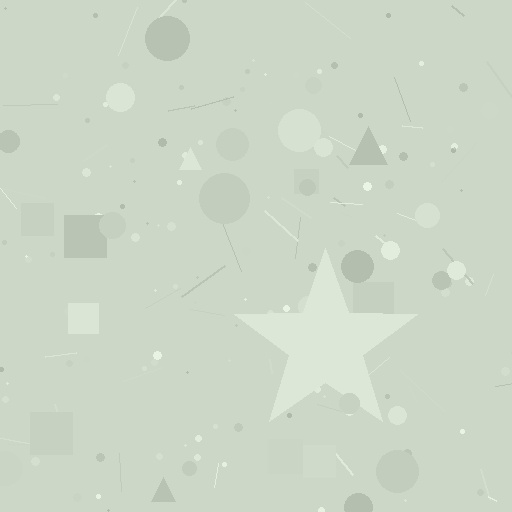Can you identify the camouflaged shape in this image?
The camouflaged shape is a star.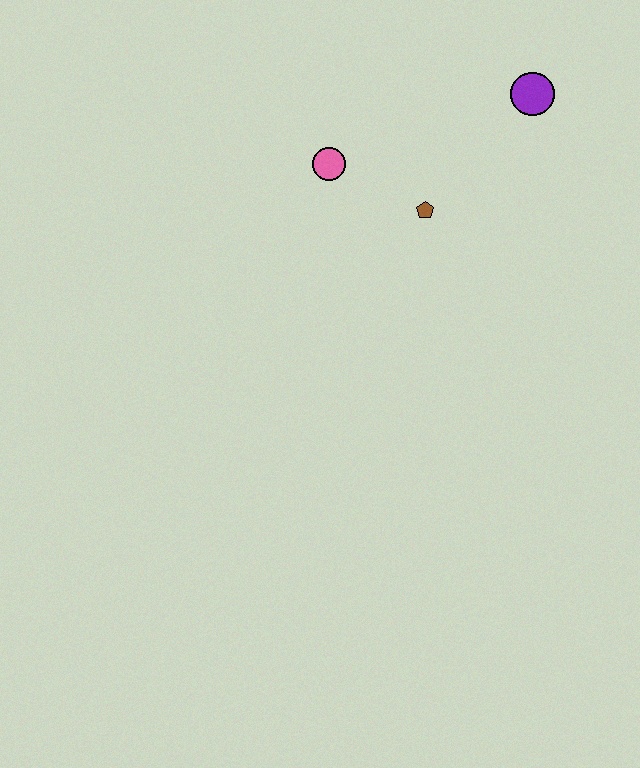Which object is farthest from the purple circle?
The pink circle is farthest from the purple circle.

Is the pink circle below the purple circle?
Yes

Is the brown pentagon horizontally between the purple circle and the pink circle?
Yes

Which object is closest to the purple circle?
The brown pentagon is closest to the purple circle.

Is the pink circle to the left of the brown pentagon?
Yes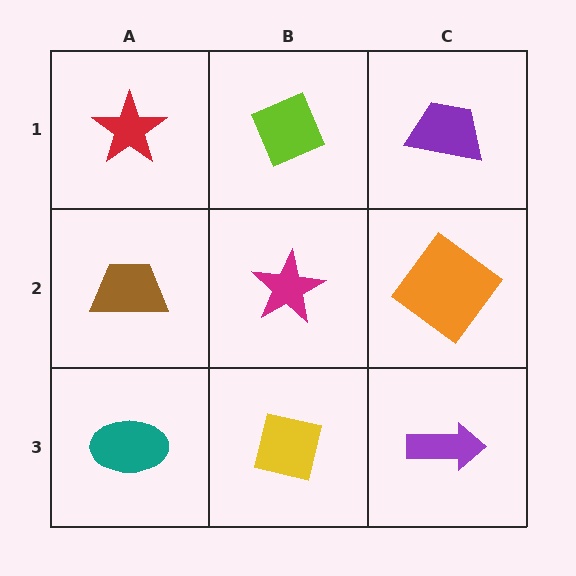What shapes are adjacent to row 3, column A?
A brown trapezoid (row 2, column A), a yellow square (row 3, column B).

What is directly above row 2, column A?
A red star.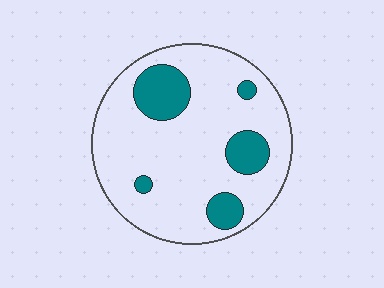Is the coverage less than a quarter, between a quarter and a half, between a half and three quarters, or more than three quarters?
Less than a quarter.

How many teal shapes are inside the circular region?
5.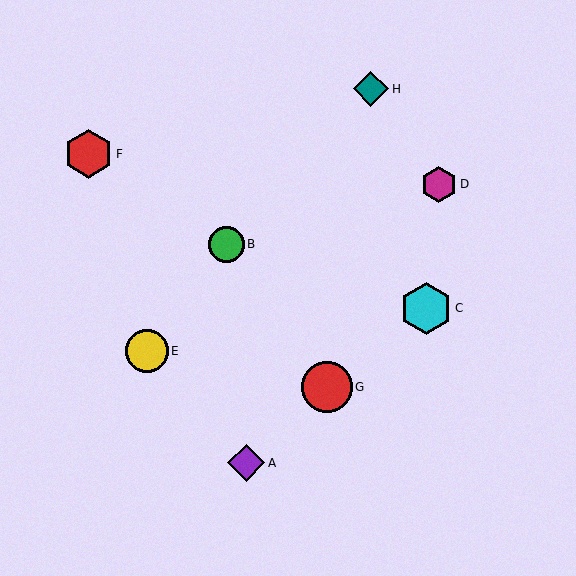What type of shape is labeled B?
Shape B is a green circle.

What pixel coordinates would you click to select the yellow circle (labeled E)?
Click at (147, 351) to select the yellow circle E.